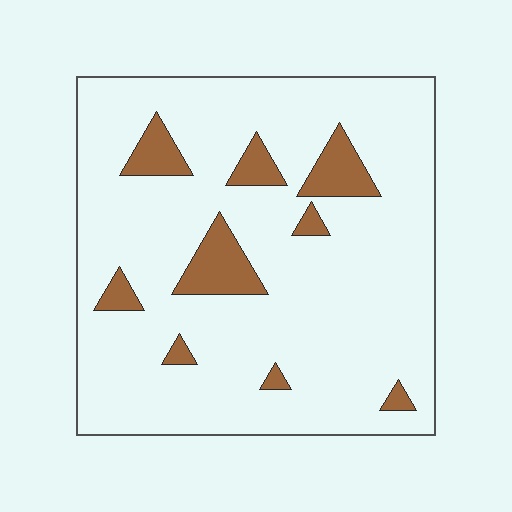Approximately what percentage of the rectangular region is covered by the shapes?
Approximately 10%.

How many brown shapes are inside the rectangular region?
9.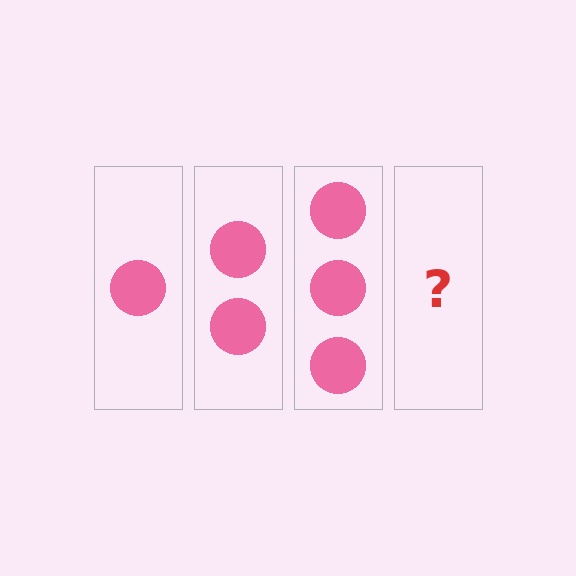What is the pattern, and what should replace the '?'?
The pattern is that each step adds one more circle. The '?' should be 4 circles.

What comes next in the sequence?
The next element should be 4 circles.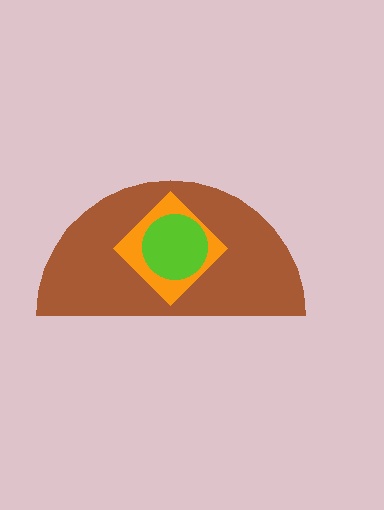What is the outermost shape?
The brown semicircle.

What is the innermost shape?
The lime circle.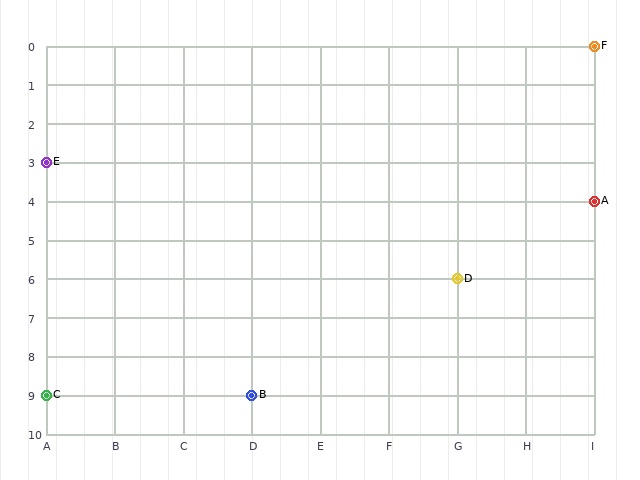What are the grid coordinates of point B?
Point B is at grid coordinates (D, 9).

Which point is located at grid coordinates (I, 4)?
Point A is at (I, 4).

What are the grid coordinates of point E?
Point E is at grid coordinates (A, 3).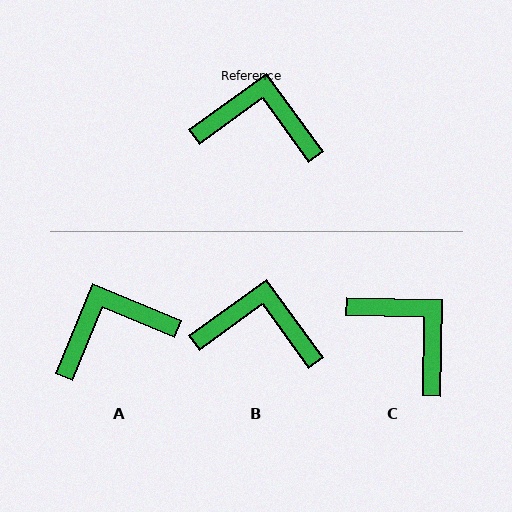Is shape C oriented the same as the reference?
No, it is off by about 37 degrees.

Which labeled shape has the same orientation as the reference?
B.